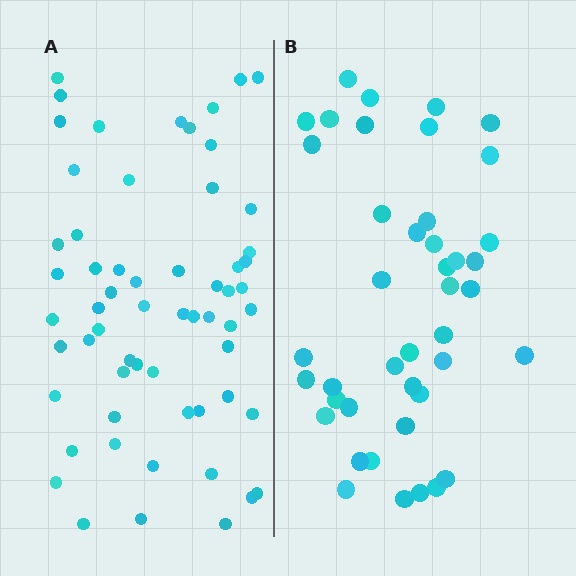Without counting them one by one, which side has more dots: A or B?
Region A (the left region) has more dots.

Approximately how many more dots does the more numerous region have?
Region A has approximately 20 more dots than region B.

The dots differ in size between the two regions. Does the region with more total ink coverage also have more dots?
No. Region B has more total ink coverage because its dots are larger, but region A actually contains more individual dots. Total area can be misleading — the number of items is what matters here.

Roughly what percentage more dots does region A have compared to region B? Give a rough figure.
About 45% more.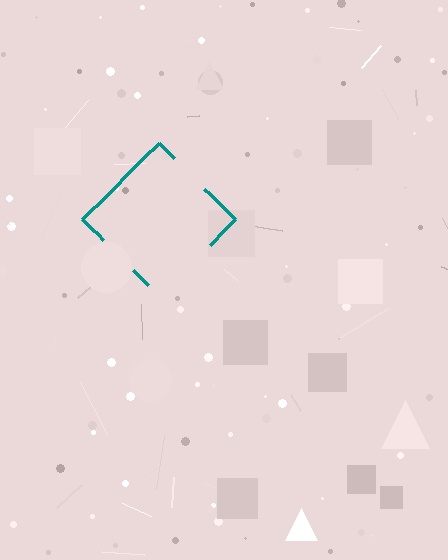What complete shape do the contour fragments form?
The contour fragments form a diamond.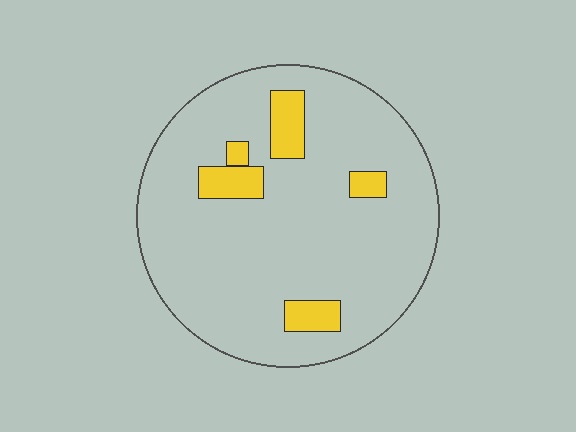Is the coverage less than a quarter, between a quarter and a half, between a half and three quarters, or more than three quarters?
Less than a quarter.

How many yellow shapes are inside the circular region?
5.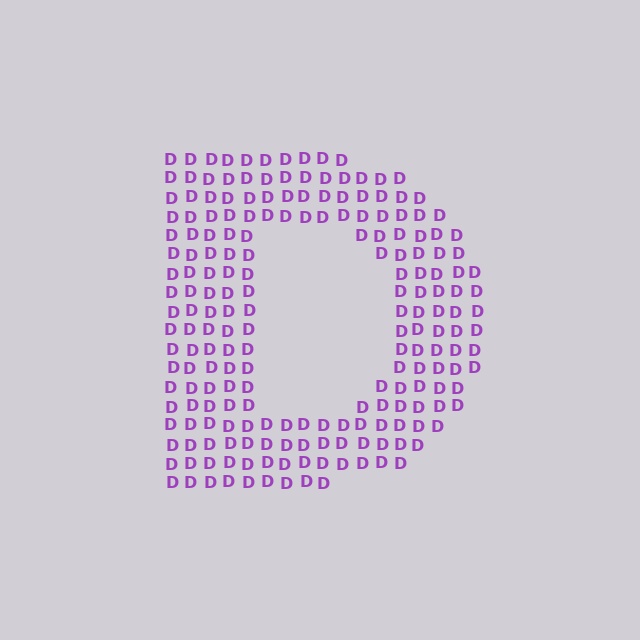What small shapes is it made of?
It is made of small letter D's.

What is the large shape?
The large shape is the letter D.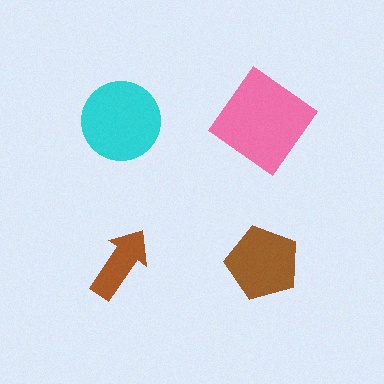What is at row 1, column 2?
A pink diamond.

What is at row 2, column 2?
A brown pentagon.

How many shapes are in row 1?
2 shapes.